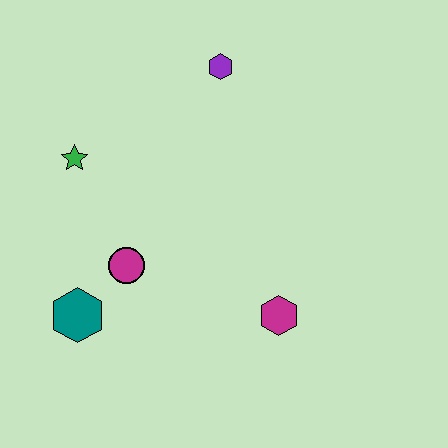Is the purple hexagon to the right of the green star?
Yes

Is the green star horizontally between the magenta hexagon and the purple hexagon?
No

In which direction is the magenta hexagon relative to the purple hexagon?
The magenta hexagon is below the purple hexagon.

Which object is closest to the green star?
The magenta circle is closest to the green star.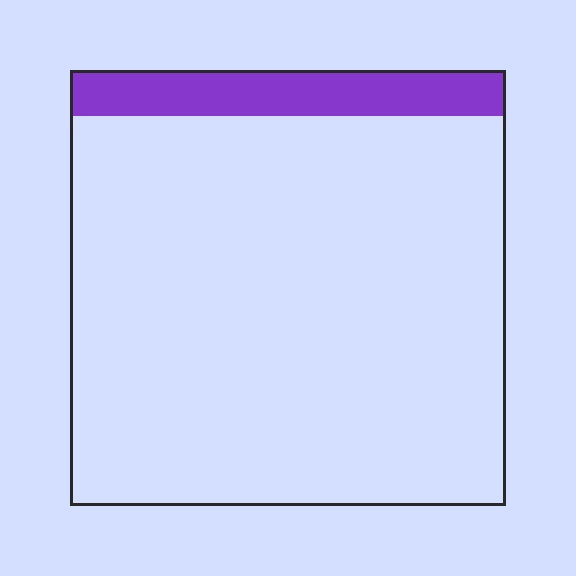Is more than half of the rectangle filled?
No.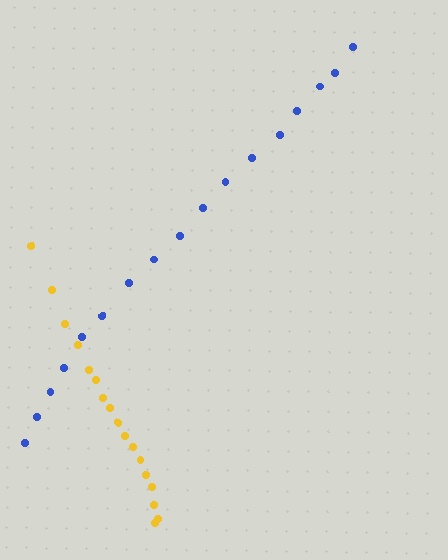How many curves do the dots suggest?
There are 2 distinct paths.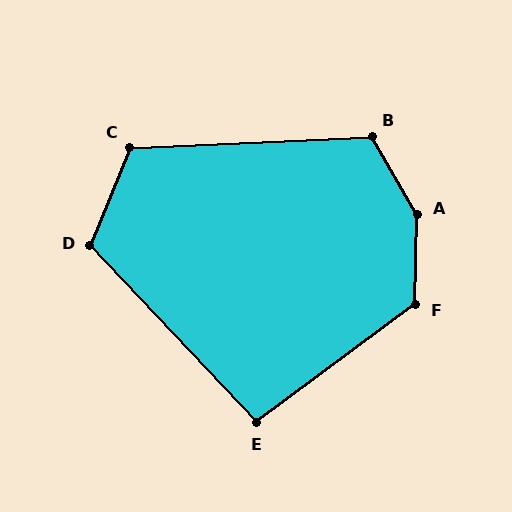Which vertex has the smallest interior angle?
E, at approximately 97 degrees.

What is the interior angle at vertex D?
Approximately 115 degrees (obtuse).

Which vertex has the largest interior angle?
A, at approximately 149 degrees.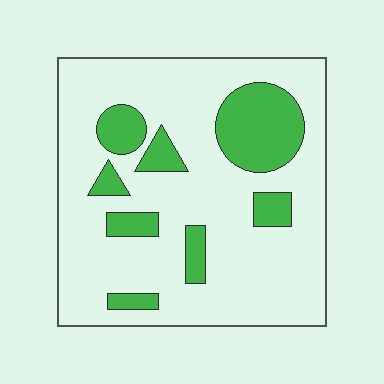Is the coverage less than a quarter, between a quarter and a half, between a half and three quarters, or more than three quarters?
Less than a quarter.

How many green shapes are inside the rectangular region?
8.